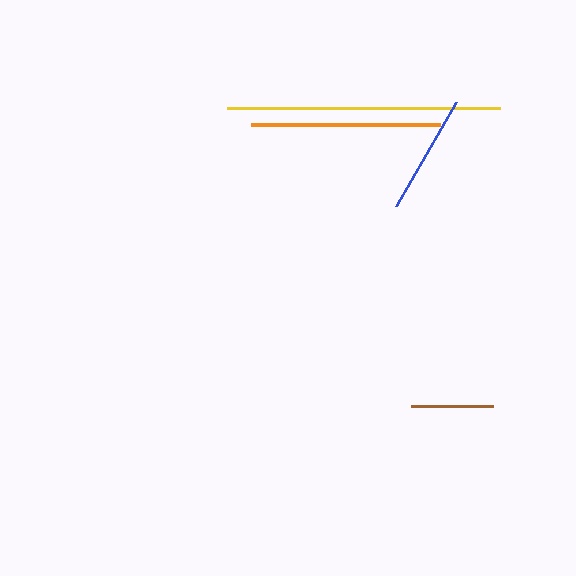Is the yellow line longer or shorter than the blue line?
The yellow line is longer than the blue line.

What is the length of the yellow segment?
The yellow segment is approximately 272 pixels long.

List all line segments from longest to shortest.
From longest to shortest: yellow, orange, blue, brown.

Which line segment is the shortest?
The brown line is the shortest at approximately 82 pixels.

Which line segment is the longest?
The yellow line is the longest at approximately 272 pixels.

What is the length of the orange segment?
The orange segment is approximately 189 pixels long.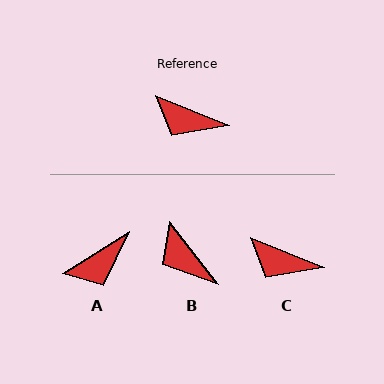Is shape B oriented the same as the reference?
No, it is off by about 30 degrees.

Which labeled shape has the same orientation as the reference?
C.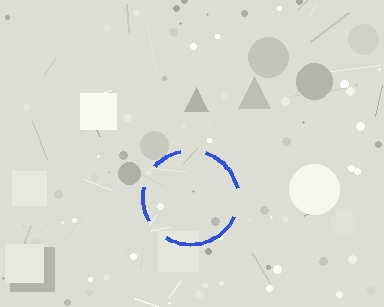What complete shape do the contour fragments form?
The contour fragments form a circle.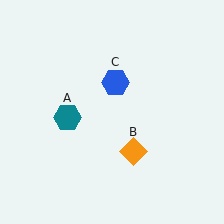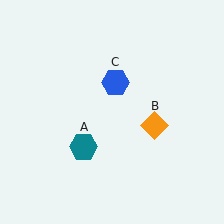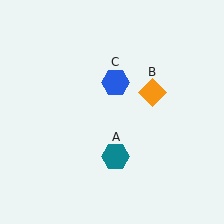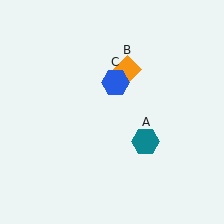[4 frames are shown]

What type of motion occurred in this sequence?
The teal hexagon (object A), orange diamond (object B) rotated counterclockwise around the center of the scene.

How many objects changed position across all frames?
2 objects changed position: teal hexagon (object A), orange diamond (object B).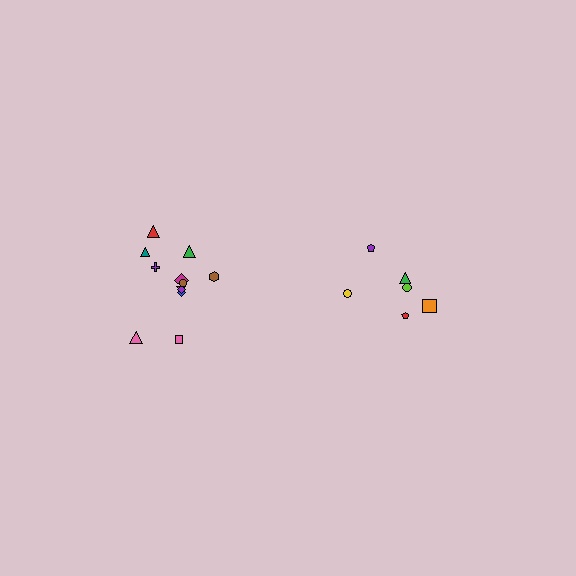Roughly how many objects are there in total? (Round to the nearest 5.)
Roughly 20 objects in total.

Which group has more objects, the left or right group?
The left group.